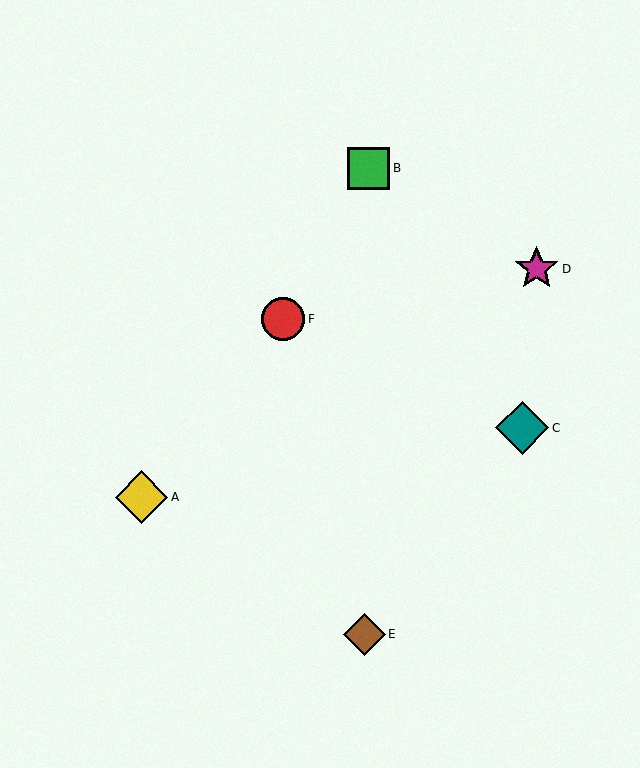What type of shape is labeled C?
Shape C is a teal diamond.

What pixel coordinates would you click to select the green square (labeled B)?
Click at (368, 168) to select the green square B.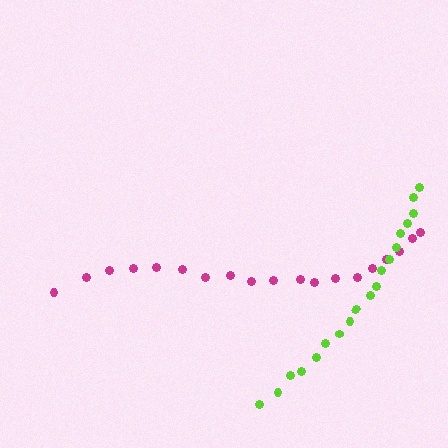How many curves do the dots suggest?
There are 2 distinct paths.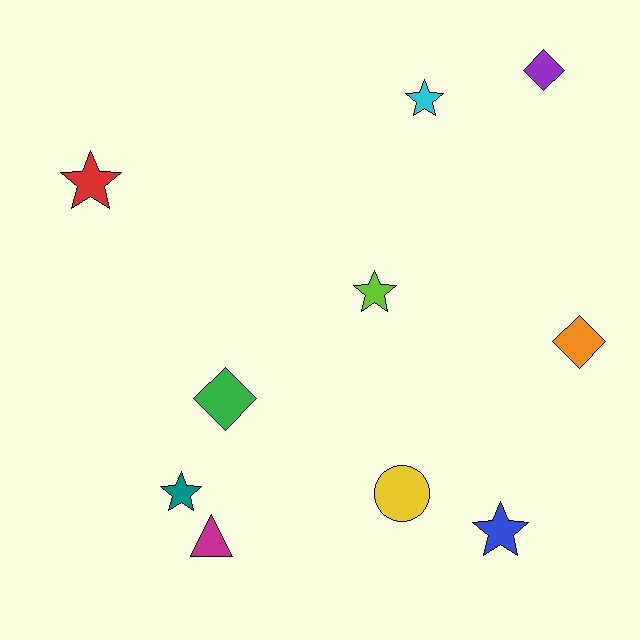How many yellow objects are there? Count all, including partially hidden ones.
There is 1 yellow object.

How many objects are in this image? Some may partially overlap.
There are 10 objects.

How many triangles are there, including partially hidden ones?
There is 1 triangle.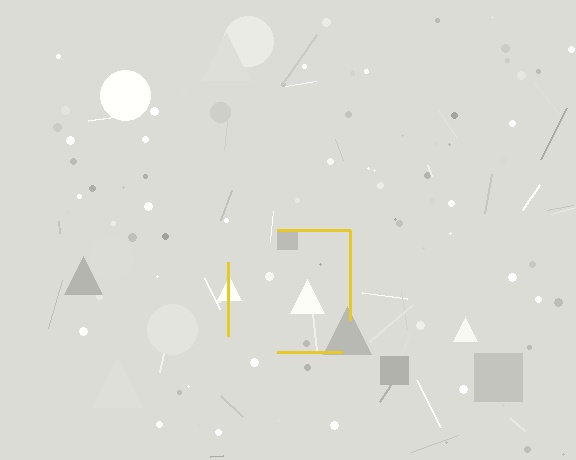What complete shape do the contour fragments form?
The contour fragments form a square.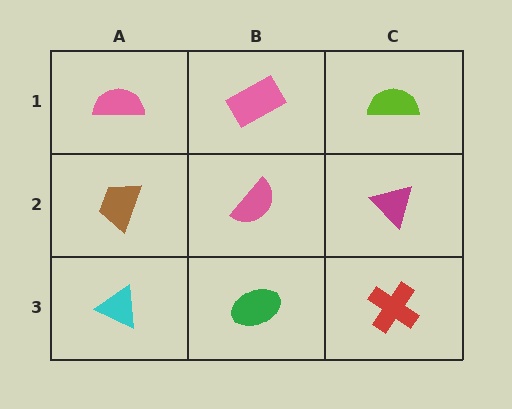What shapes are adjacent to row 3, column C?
A magenta triangle (row 2, column C), a green ellipse (row 3, column B).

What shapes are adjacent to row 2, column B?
A pink rectangle (row 1, column B), a green ellipse (row 3, column B), a brown trapezoid (row 2, column A), a magenta triangle (row 2, column C).